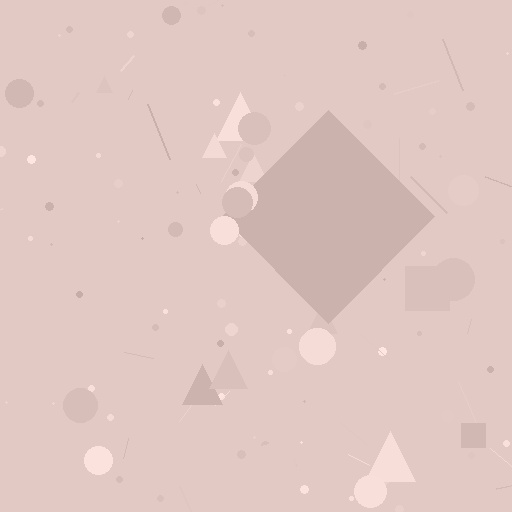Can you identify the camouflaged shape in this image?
The camouflaged shape is a diamond.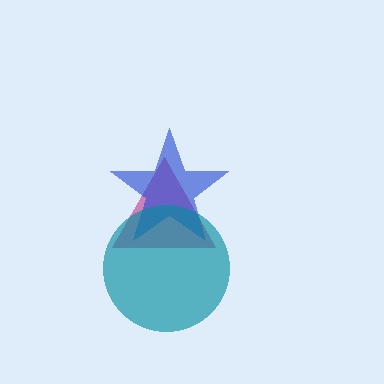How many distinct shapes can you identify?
There are 3 distinct shapes: a magenta triangle, a blue star, a teal circle.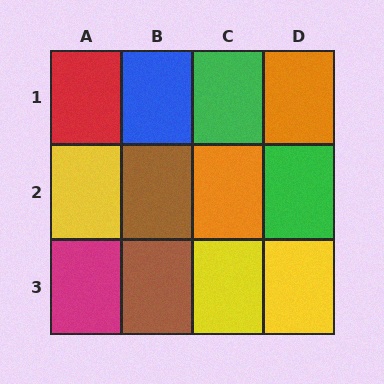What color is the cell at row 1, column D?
Orange.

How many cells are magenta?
1 cell is magenta.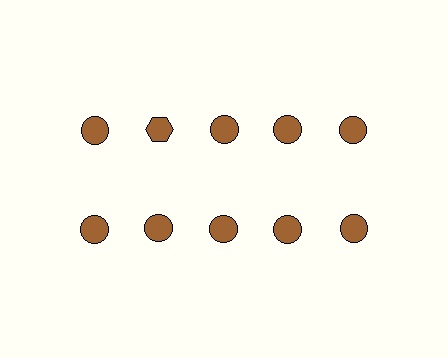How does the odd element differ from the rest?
It has a different shape: hexagon instead of circle.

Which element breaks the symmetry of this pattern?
The brown hexagon in the top row, second from left column breaks the symmetry. All other shapes are brown circles.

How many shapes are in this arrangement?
There are 10 shapes arranged in a grid pattern.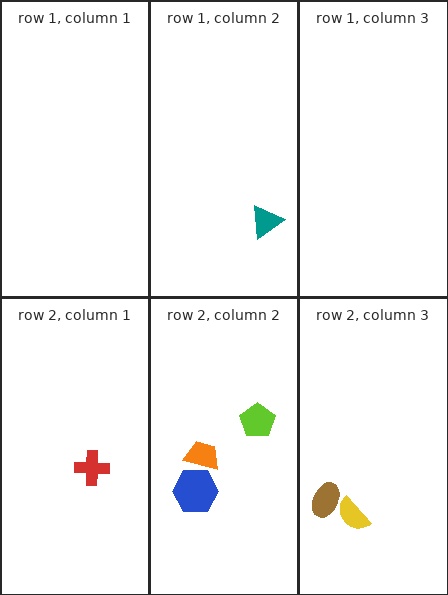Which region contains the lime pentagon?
The row 2, column 2 region.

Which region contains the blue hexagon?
The row 2, column 2 region.